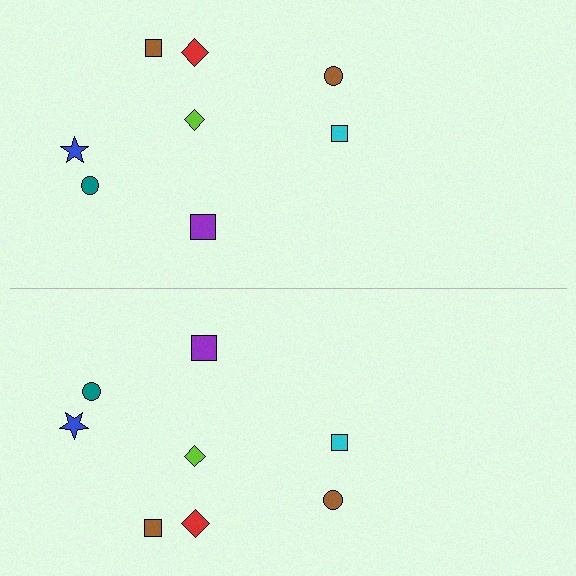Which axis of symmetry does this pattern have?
The pattern has a horizontal axis of symmetry running through the center of the image.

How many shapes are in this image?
There are 16 shapes in this image.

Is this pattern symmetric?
Yes, this pattern has bilateral (reflection) symmetry.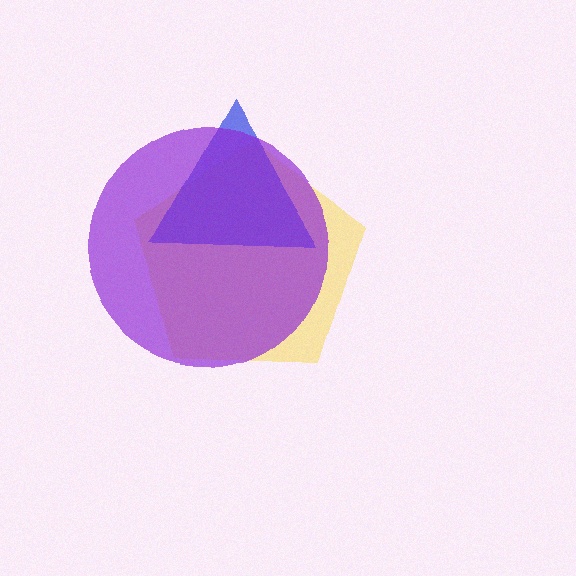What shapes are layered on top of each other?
The layered shapes are: a yellow pentagon, a blue triangle, a purple circle.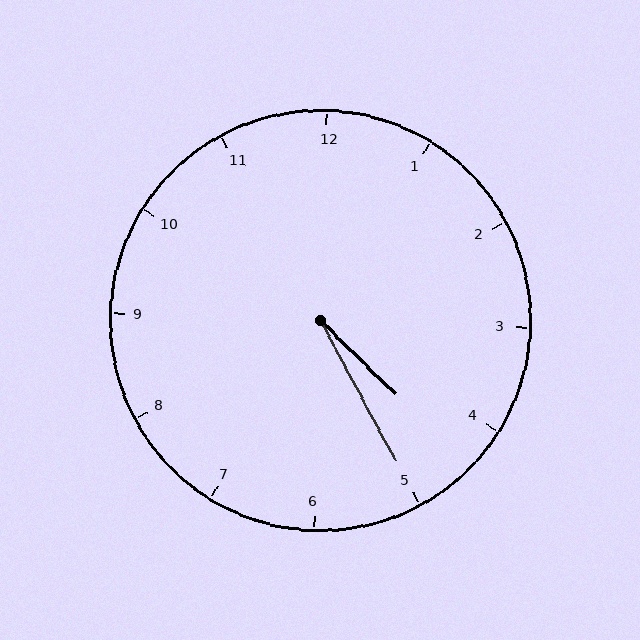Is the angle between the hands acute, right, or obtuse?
It is acute.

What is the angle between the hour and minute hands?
Approximately 18 degrees.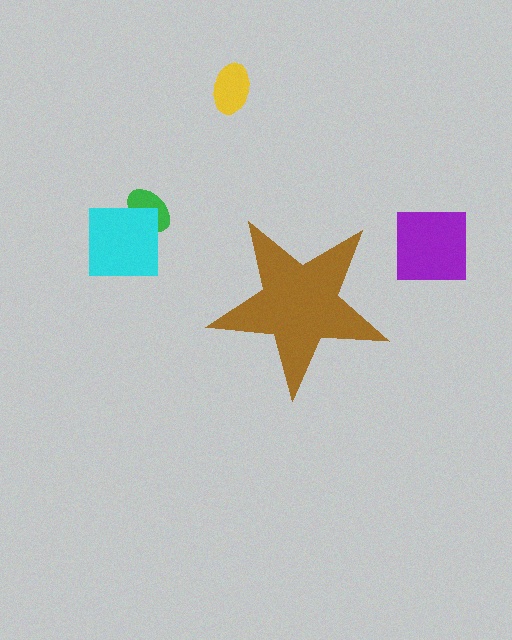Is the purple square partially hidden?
No, the purple square is fully visible.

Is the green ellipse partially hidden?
No, the green ellipse is fully visible.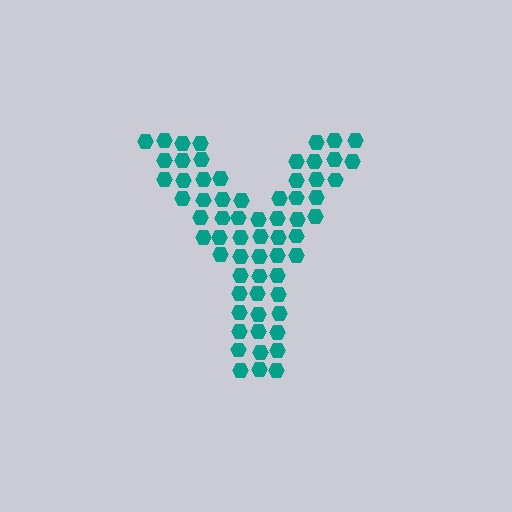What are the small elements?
The small elements are hexagons.